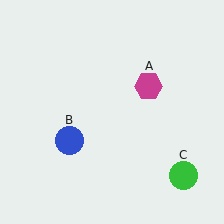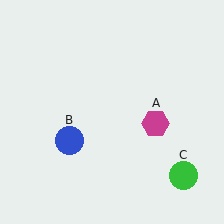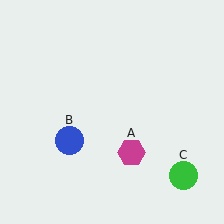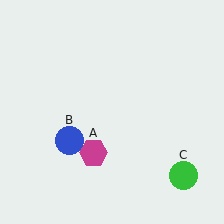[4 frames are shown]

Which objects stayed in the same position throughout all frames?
Blue circle (object B) and green circle (object C) remained stationary.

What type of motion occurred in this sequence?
The magenta hexagon (object A) rotated clockwise around the center of the scene.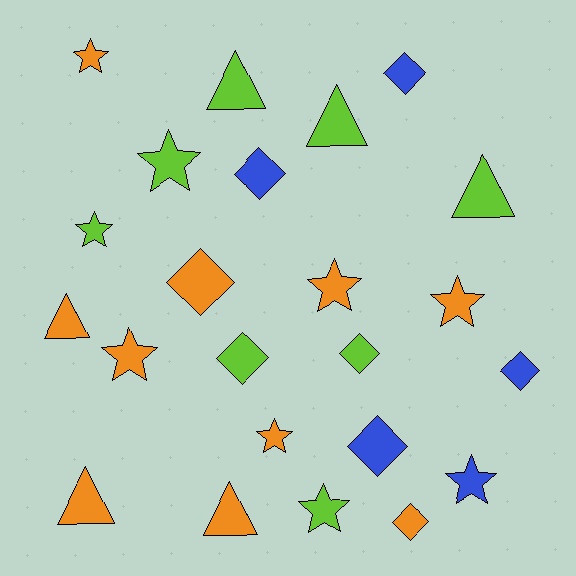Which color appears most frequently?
Orange, with 10 objects.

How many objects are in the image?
There are 23 objects.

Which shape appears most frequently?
Star, with 9 objects.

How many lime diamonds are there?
There are 2 lime diamonds.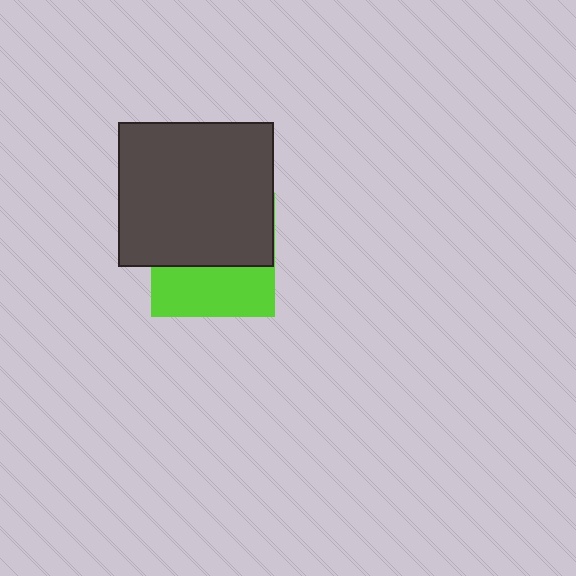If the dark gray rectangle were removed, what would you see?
You would see the complete lime square.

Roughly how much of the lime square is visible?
A small part of it is visible (roughly 41%).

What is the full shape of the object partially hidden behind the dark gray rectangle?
The partially hidden object is a lime square.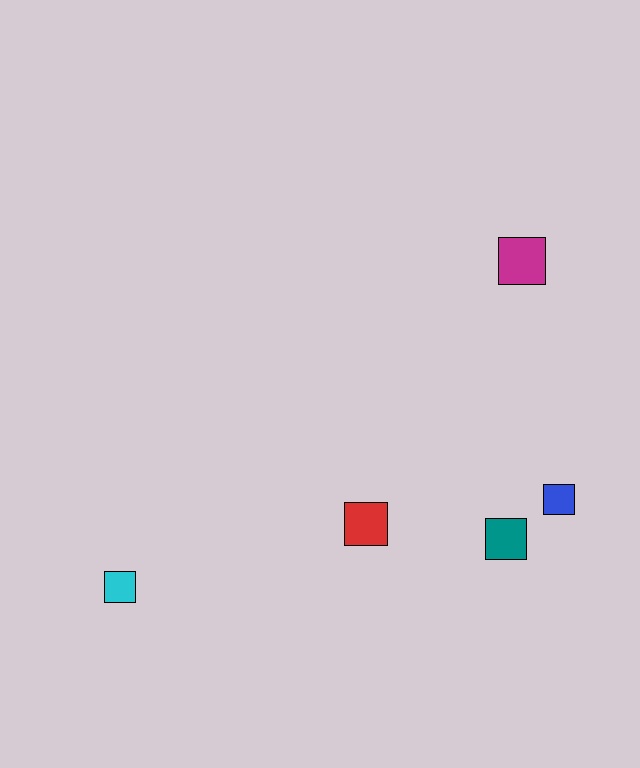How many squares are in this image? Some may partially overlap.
There are 5 squares.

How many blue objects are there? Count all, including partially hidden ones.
There is 1 blue object.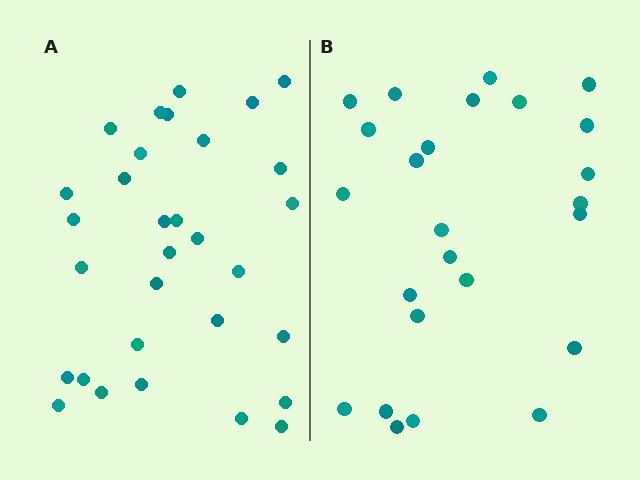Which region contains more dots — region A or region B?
Region A (the left region) has more dots.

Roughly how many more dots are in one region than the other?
Region A has about 6 more dots than region B.